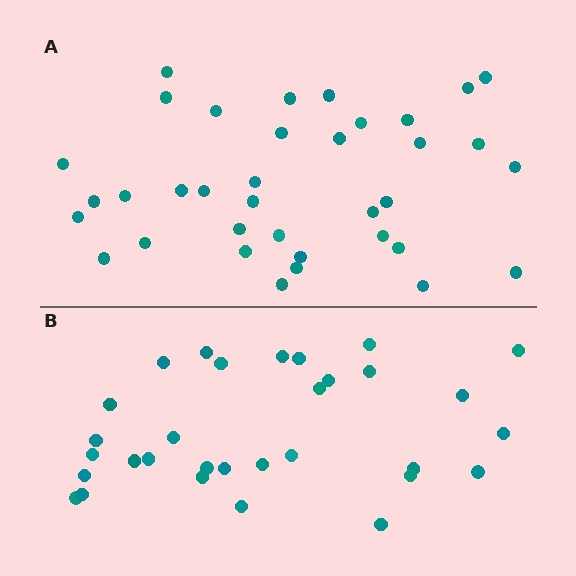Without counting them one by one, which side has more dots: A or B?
Region A (the top region) has more dots.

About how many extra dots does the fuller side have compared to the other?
Region A has about 5 more dots than region B.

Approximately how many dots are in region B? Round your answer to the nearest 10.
About 30 dots. (The exact count is 31, which rounds to 30.)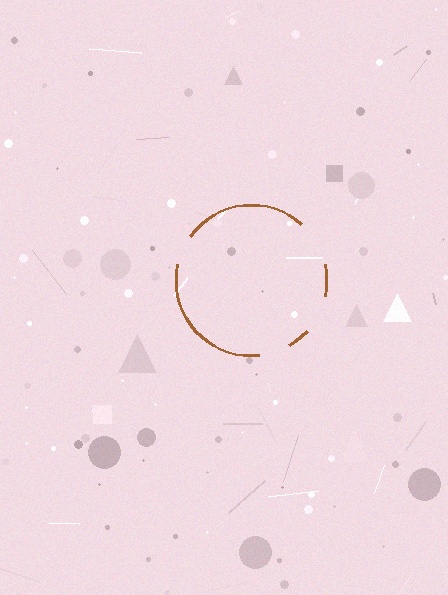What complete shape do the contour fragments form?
The contour fragments form a circle.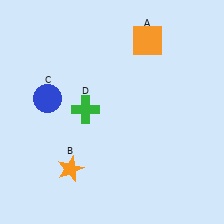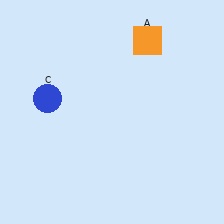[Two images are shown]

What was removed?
The green cross (D), the orange star (B) were removed in Image 2.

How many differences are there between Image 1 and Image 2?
There are 2 differences between the two images.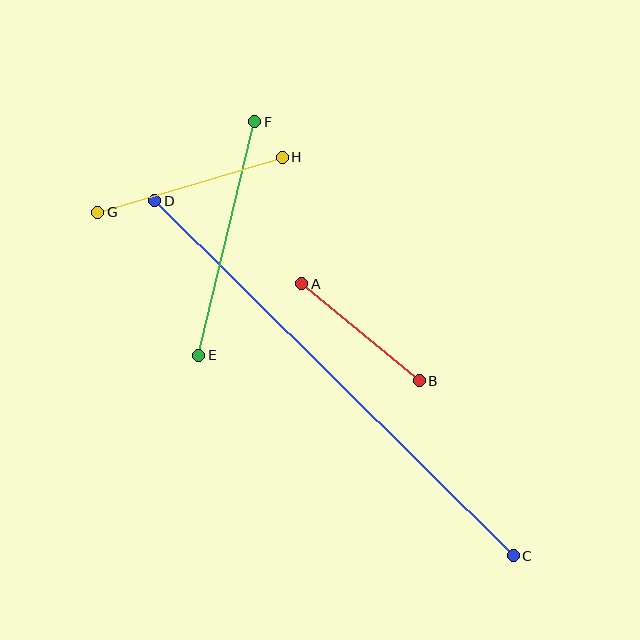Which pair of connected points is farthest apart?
Points C and D are farthest apart.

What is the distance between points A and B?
The distance is approximately 152 pixels.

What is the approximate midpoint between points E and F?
The midpoint is at approximately (227, 239) pixels.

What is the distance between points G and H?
The distance is approximately 193 pixels.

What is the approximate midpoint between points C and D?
The midpoint is at approximately (334, 378) pixels.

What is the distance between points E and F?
The distance is approximately 240 pixels.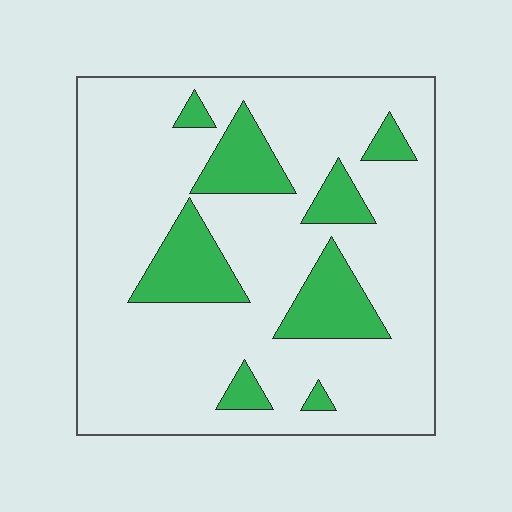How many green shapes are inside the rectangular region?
8.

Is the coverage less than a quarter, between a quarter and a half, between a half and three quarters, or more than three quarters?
Less than a quarter.